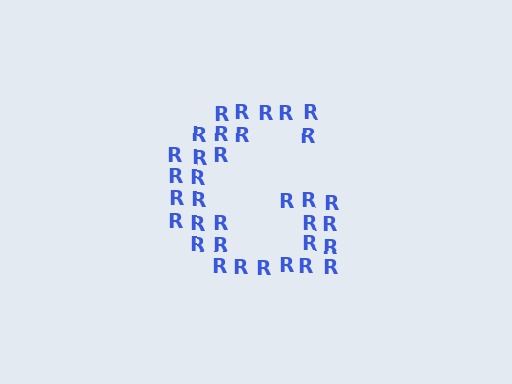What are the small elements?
The small elements are letter R's.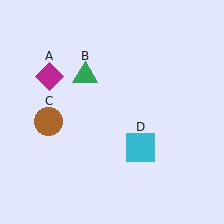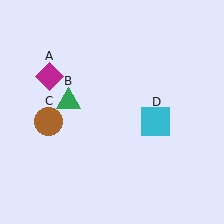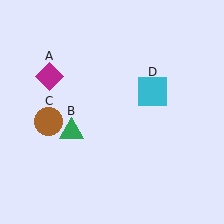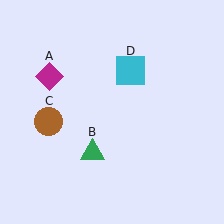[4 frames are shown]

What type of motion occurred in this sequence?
The green triangle (object B), cyan square (object D) rotated counterclockwise around the center of the scene.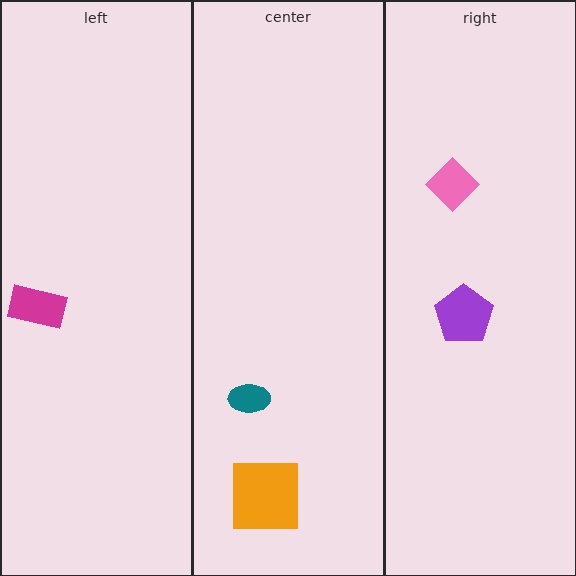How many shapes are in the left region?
1.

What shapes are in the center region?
The orange square, the teal ellipse.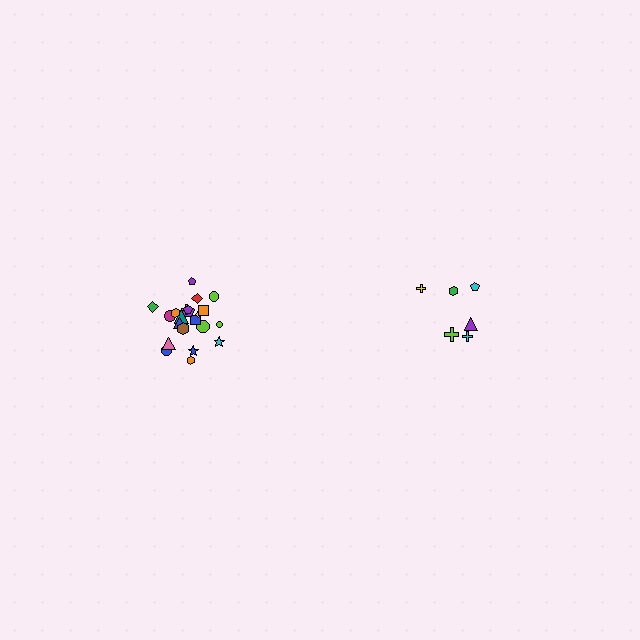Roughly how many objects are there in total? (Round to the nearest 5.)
Roughly 30 objects in total.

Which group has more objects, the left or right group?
The left group.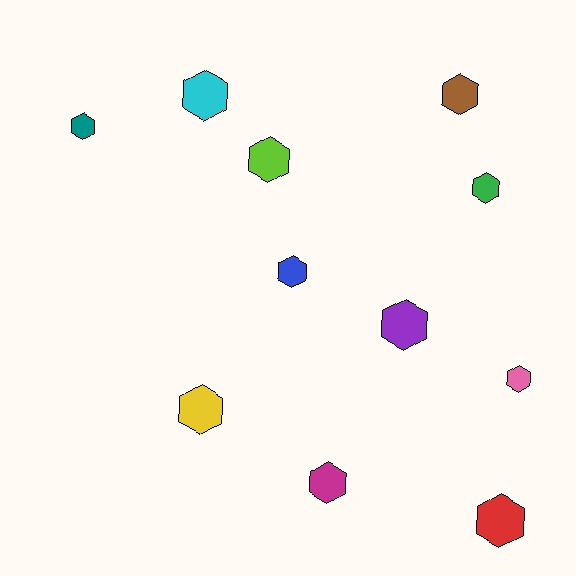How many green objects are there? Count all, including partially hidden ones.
There is 1 green object.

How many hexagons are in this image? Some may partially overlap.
There are 11 hexagons.